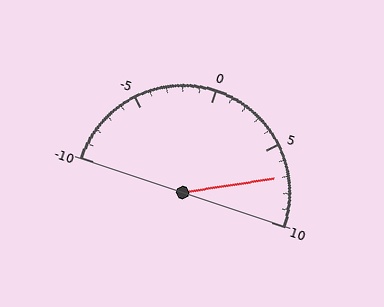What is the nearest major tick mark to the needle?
The nearest major tick mark is 5.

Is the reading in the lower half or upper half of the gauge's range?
The reading is in the upper half of the range (-10 to 10).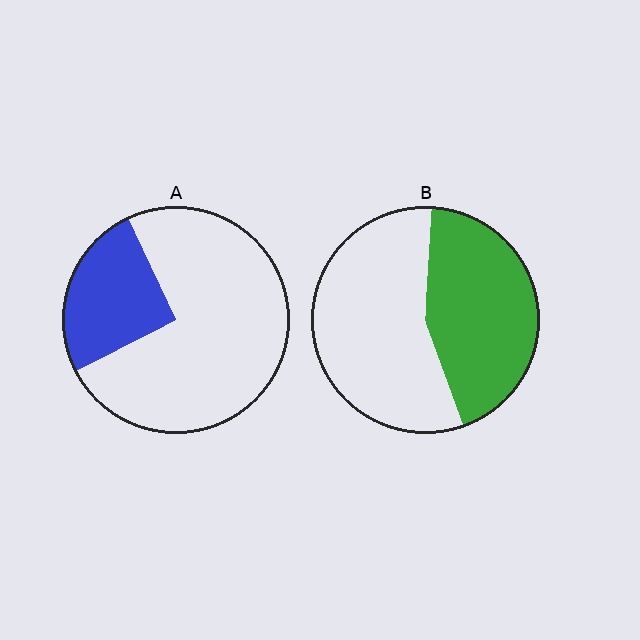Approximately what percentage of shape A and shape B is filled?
A is approximately 25% and B is approximately 45%.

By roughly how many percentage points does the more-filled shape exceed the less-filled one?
By roughly 20 percentage points (B over A).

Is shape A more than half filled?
No.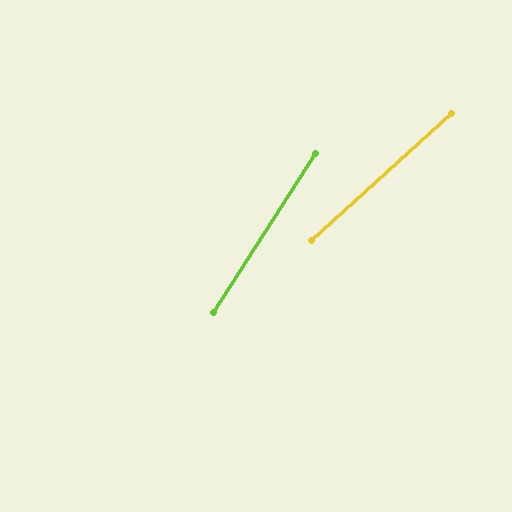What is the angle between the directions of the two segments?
Approximately 15 degrees.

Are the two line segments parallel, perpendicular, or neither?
Neither parallel nor perpendicular — they differ by about 15°.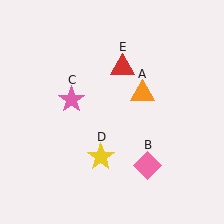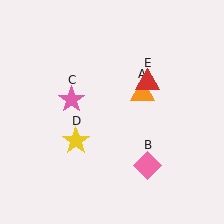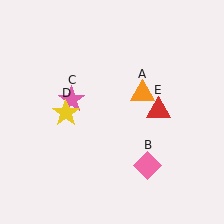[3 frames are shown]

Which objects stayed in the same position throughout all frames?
Orange triangle (object A) and pink diamond (object B) and pink star (object C) remained stationary.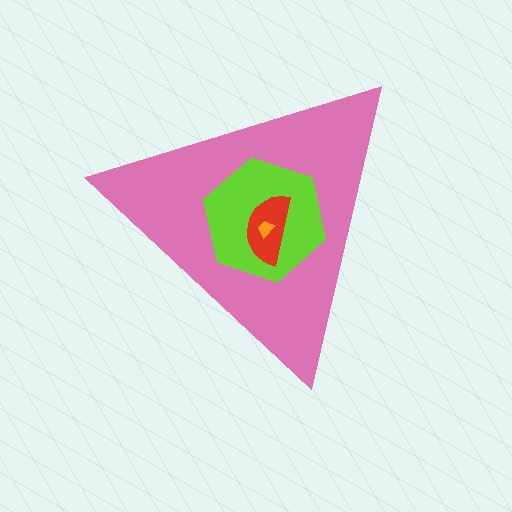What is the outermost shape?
The pink triangle.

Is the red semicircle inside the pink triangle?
Yes.